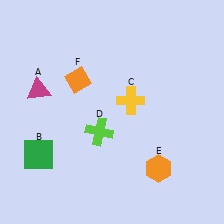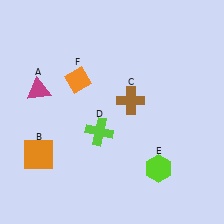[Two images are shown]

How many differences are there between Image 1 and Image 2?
There are 3 differences between the two images.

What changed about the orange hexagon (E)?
In Image 1, E is orange. In Image 2, it changed to lime.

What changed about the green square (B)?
In Image 1, B is green. In Image 2, it changed to orange.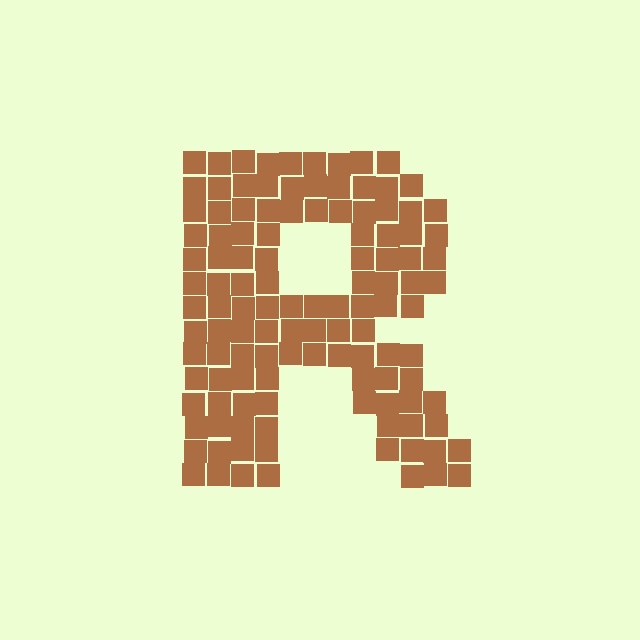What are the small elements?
The small elements are squares.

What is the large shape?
The large shape is the letter R.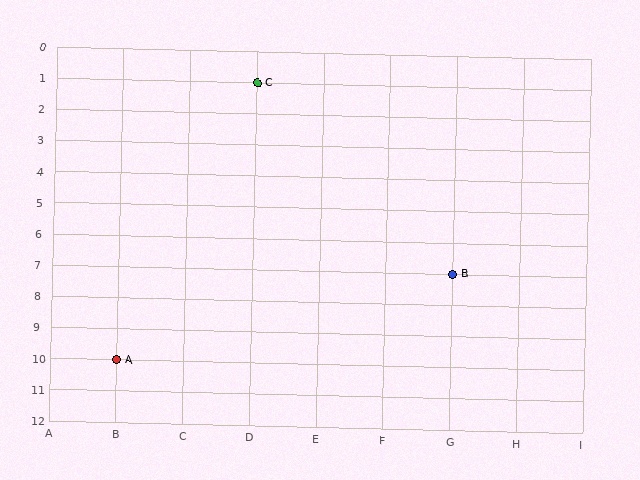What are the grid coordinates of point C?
Point C is at grid coordinates (D, 1).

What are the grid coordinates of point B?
Point B is at grid coordinates (G, 7).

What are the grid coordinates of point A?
Point A is at grid coordinates (B, 10).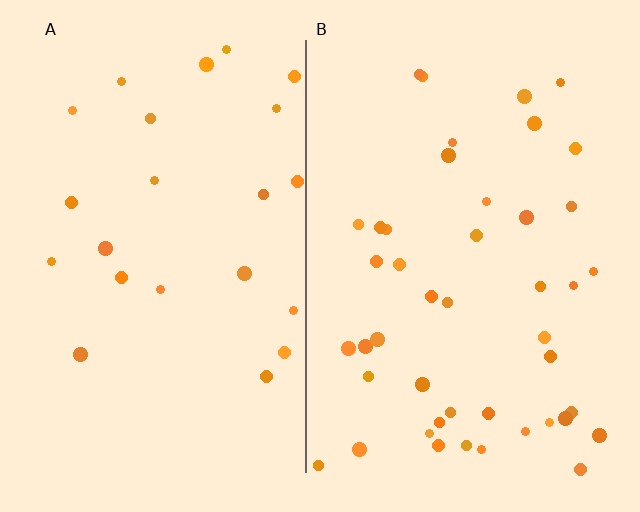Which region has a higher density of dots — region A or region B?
B (the right).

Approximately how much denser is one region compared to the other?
Approximately 2.0× — region B over region A.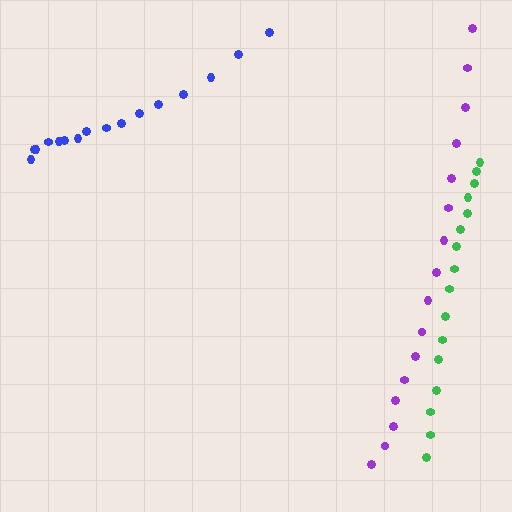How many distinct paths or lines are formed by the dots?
There are 3 distinct paths.